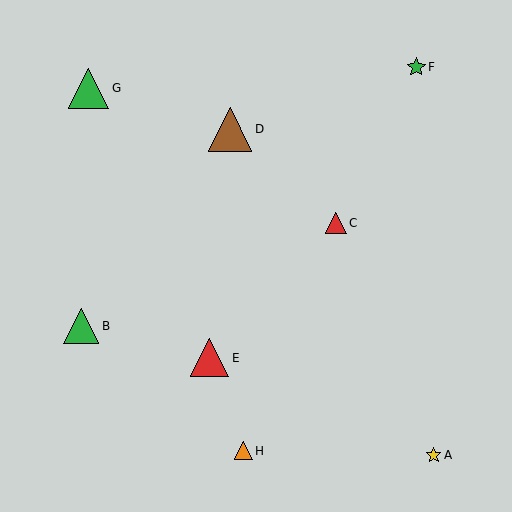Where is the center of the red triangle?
The center of the red triangle is at (210, 358).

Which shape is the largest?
The brown triangle (labeled D) is the largest.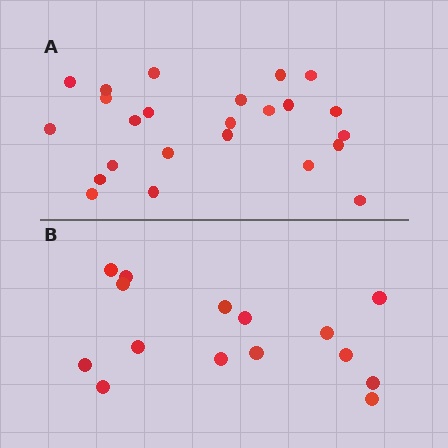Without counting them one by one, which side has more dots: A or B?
Region A (the top region) has more dots.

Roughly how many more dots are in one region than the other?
Region A has roughly 8 or so more dots than region B.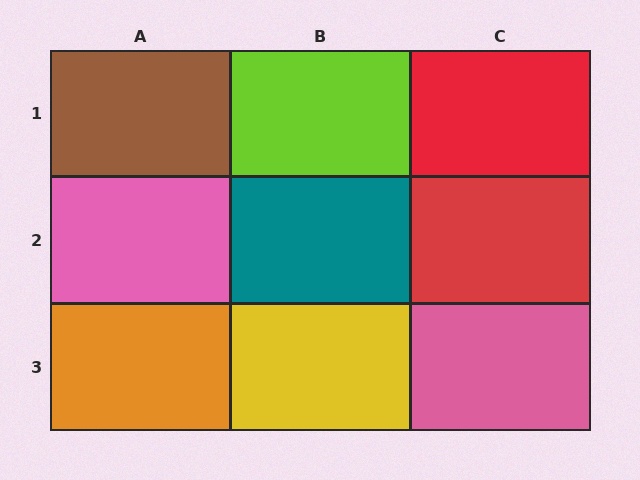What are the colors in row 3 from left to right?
Orange, yellow, pink.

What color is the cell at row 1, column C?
Red.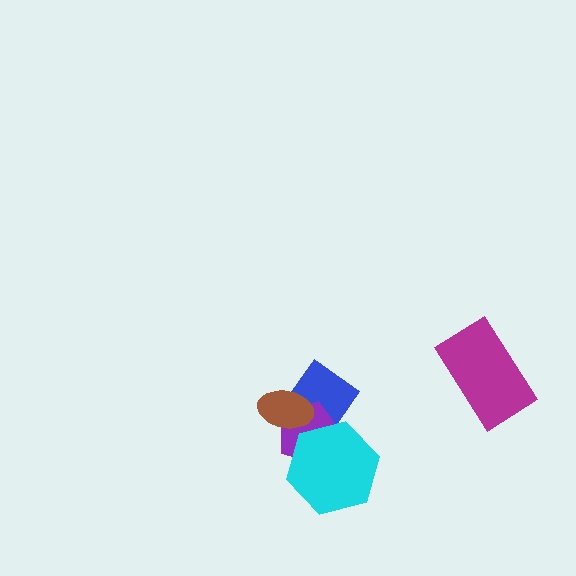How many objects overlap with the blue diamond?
3 objects overlap with the blue diamond.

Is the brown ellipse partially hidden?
No, no other shape covers it.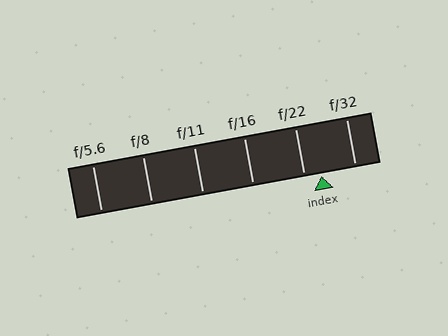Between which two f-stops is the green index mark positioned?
The index mark is between f/22 and f/32.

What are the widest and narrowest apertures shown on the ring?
The widest aperture shown is f/5.6 and the narrowest is f/32.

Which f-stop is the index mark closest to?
The index mark is closest to f/22.